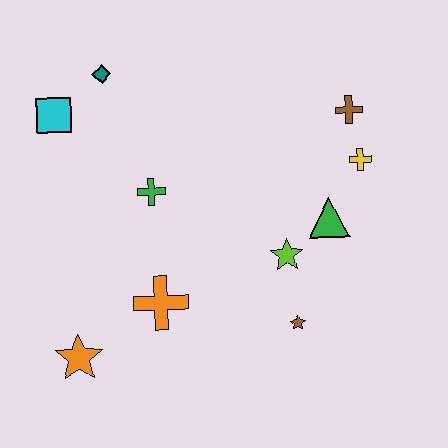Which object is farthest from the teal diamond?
The brown star is farthest from the teal diamond.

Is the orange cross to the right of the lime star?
No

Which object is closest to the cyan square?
The teal diamond is closest to the cyan square.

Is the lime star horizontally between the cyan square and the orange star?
No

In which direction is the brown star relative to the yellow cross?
The brown star is below the yellow cross.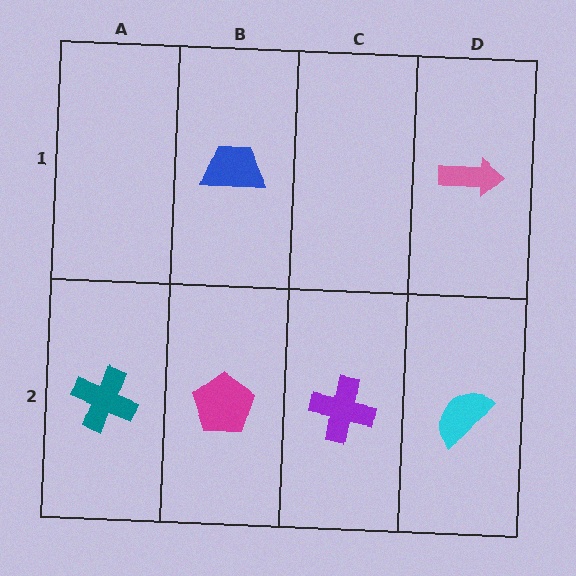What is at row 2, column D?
A cyan semicircle.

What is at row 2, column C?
A purple cross.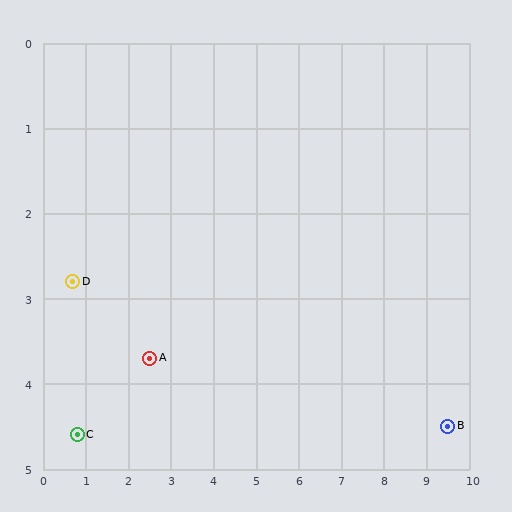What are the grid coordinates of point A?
Point A is at approximately (2.5, 3.7).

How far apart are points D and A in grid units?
Points D and A are about 2.0 grid units apart.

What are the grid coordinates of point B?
Point B is at approximately (9.5, 4.5).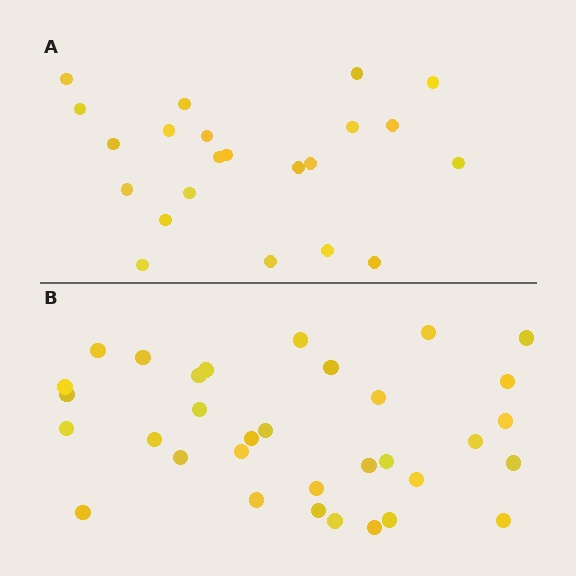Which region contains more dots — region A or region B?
Region B (the bottom region) has more dots.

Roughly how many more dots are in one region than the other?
Region B has roughly 12 or so more dots than region A.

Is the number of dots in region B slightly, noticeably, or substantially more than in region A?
Region B has substantially more. The ratio is roughly 1.5 to 1.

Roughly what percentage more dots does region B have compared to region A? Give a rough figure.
About 50% more.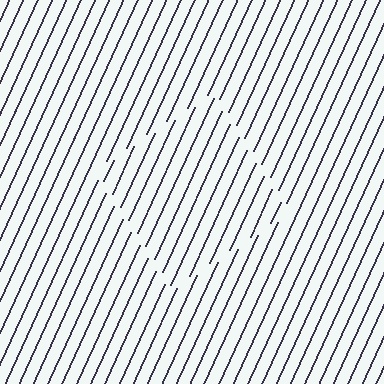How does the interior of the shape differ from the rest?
The interior of the shape contains the same grating, shifted by half a period — the contour is defined by the phase discontinuity where line-ends from the inner and outer gratings abut.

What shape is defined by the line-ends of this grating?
An illusory square. The interior of the shape contains the same grating, shifted by half a period — the contour is defined by the phase discontinuity where line-ends from the inner and outer gratings abut.